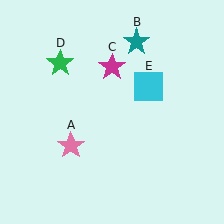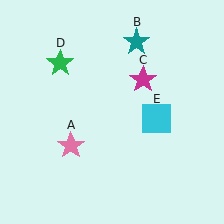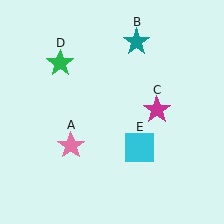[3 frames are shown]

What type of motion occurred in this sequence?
The magenta star (object C), cyan square (object E) rotated clockwise around the center of the scene.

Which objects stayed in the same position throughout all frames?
Pink star (object A) and teal star (object B) and green star (object D) remained stationary.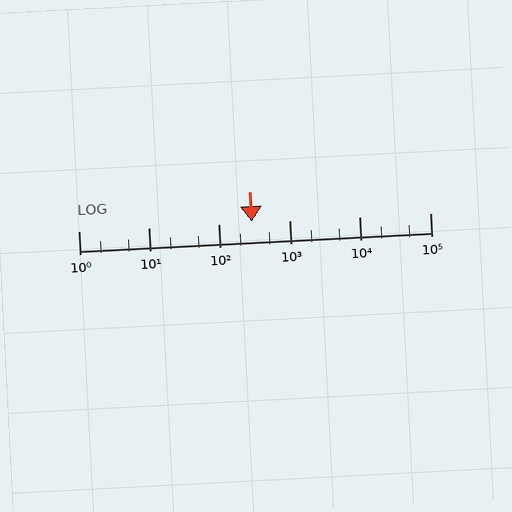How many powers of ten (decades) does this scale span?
The scale spans 5 decades, from 1 to 100000.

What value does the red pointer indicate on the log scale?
The pointer indicates approximately 290.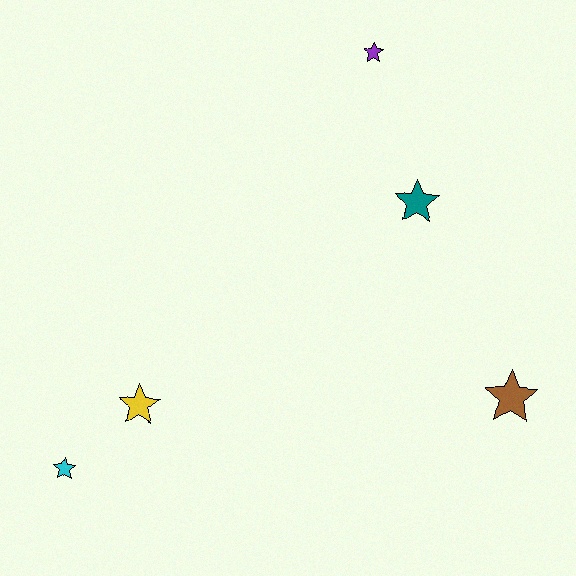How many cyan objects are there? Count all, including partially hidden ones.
There is 1 cyan object.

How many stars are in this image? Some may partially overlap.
There are 5 stars.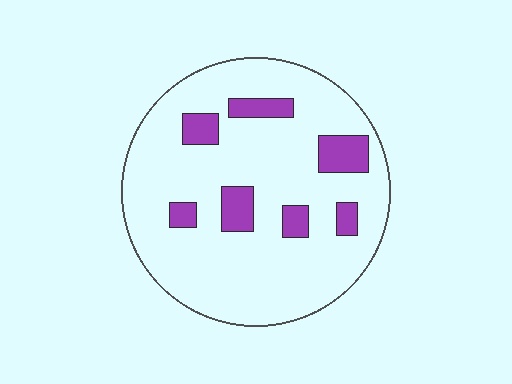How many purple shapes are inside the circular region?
7.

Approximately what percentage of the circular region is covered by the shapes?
Approximately 15%.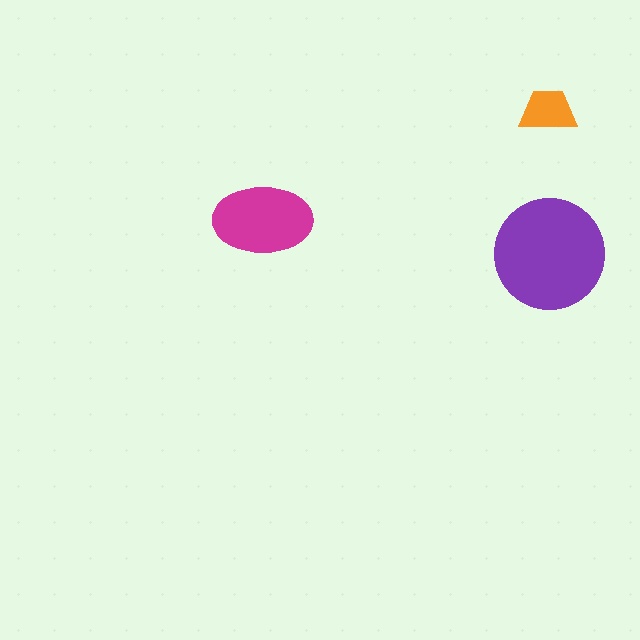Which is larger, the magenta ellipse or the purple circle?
The purple circle.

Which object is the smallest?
The orange trapezoid.